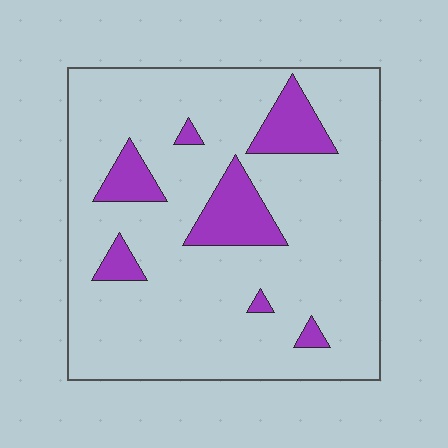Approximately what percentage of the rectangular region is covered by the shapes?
Approximately 15%.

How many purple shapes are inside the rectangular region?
7.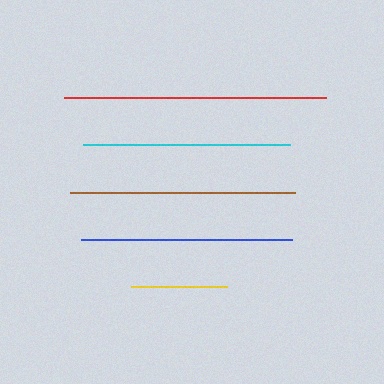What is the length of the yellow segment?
The yellow segment is approximately 96 pixels long.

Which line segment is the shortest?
The yellow line is the shortest at approximately 96 pixels.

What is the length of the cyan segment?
The cyan segment is approximately 207 pixels long.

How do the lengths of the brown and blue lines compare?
The brown and blue lines are approximately the same length.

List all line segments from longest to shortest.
From longest to shortest: red, brown, blue, cyan, yellow.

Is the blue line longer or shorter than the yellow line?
The blue line is longer than the yellow line.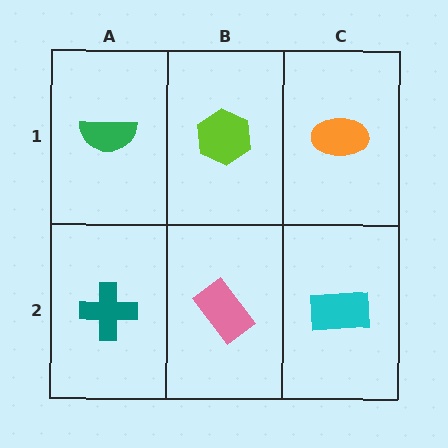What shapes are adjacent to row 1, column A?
A teal cross (row 2, column A), a lime hexagon (row 1, column B).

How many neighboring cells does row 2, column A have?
2.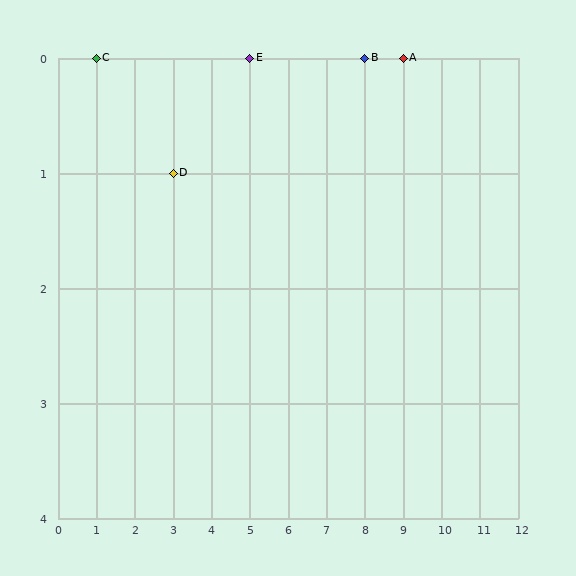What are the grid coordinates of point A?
Point A is at grid coordinates (9, 0).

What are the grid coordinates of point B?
Point B is at grid coordinates (8, 0).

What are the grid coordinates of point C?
Point C is at grid coordinates (1, 0).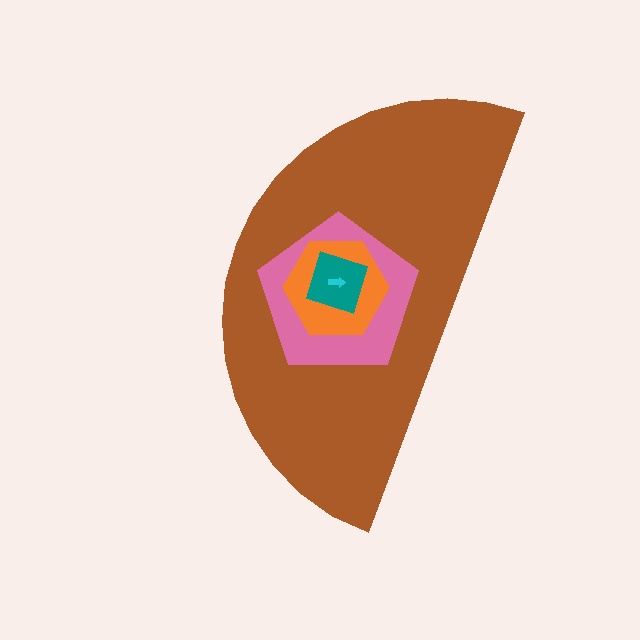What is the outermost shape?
The brown semicircle.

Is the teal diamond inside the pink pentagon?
Yes.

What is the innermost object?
The cyan arrow.